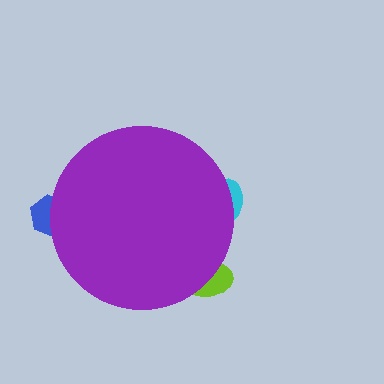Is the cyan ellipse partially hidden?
Yes, the cyan ellipse is partially hidden behind the purple circle.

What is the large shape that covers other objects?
A purple circle.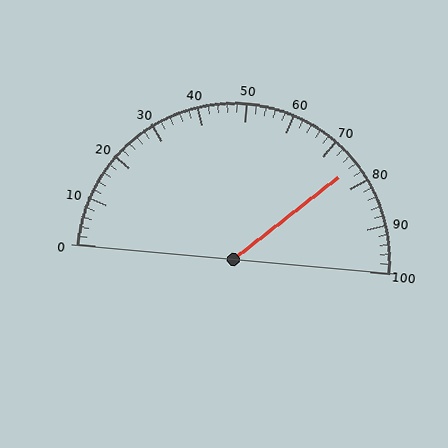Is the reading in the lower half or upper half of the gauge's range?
The reading is in the upper half of the range (0 to 100).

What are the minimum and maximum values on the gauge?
The gauge ranges from 0 to 100.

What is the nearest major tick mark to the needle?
The nearest major tick mark is 80.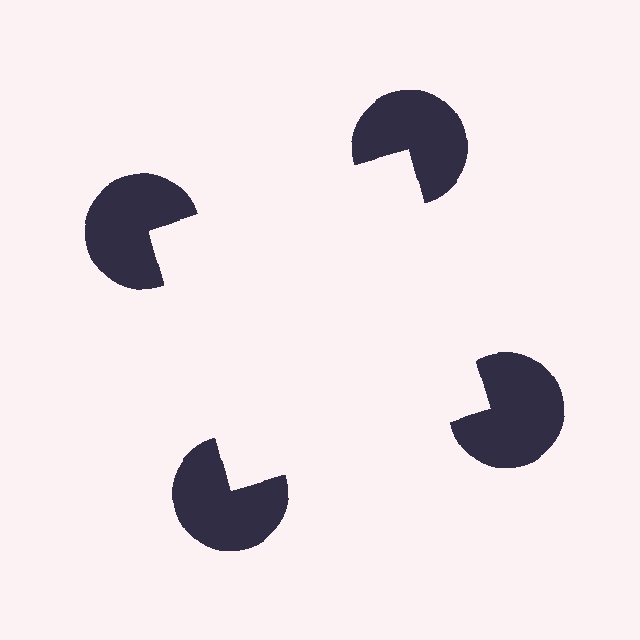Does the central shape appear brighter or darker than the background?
It typically appears slightly brighter than the background, even though no actual brightness change is drawn.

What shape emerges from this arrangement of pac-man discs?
An illusory square — its edges are inferred from the aligned wedge cuts in the pac-man discs, not physically drawn.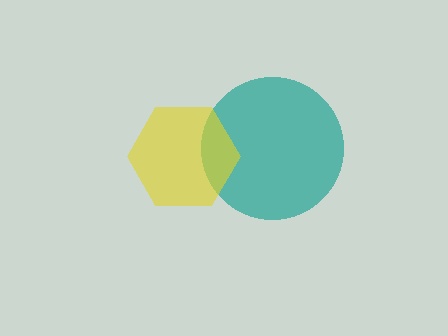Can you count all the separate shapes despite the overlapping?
Yes, there are 2 separate shapes.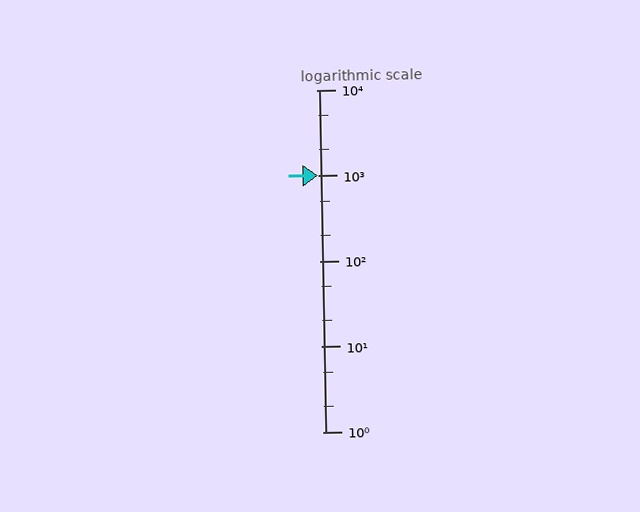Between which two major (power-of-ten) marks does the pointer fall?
The pointer is between 100 and 1000.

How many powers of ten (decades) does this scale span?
The scale spans 4 decades, from 1 to 10000.